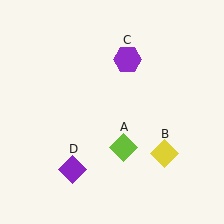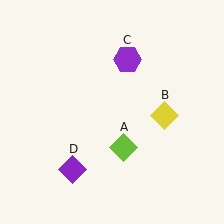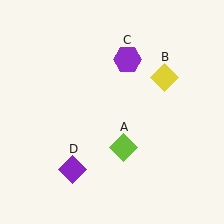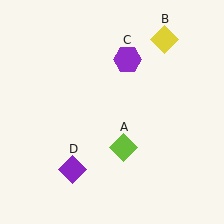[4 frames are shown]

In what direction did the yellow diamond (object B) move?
The yellow diamond (object B) moved up.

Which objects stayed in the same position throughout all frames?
Lime diamond (object A) and purple hexagon (object C) and purple diamond (object D) remained stationary.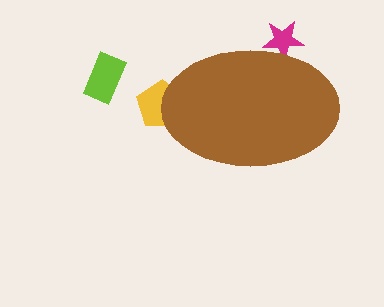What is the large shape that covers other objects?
A brown ellipse.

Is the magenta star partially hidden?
Yes, the magenta star is partially hidden behind the brown ellipse.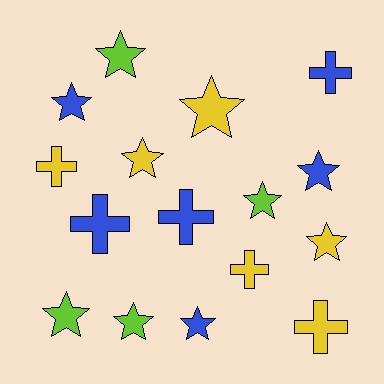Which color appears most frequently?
Yellow, with 6 objects.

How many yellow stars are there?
There are 3 yellow stars.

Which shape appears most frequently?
Star, with 10 objects.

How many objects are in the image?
There are 16 objects.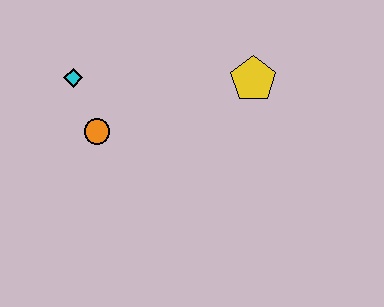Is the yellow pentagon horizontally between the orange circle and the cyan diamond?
No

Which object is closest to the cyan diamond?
The orange circle is closest to the cyan diamond.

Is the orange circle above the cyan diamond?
No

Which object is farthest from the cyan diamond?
The yellow pentagon is farthest from the cyan diamond.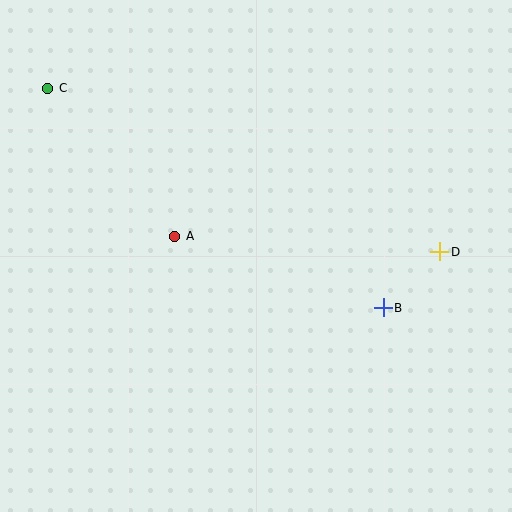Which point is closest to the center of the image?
Point A at (175, 236) is closest to the center.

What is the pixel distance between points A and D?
The distance between A and D is 265 pixels.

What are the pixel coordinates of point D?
Point D is at (440, 252).